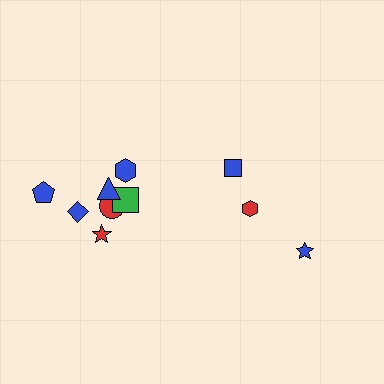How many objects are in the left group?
There are 7 objects.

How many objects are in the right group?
There are 3 objects.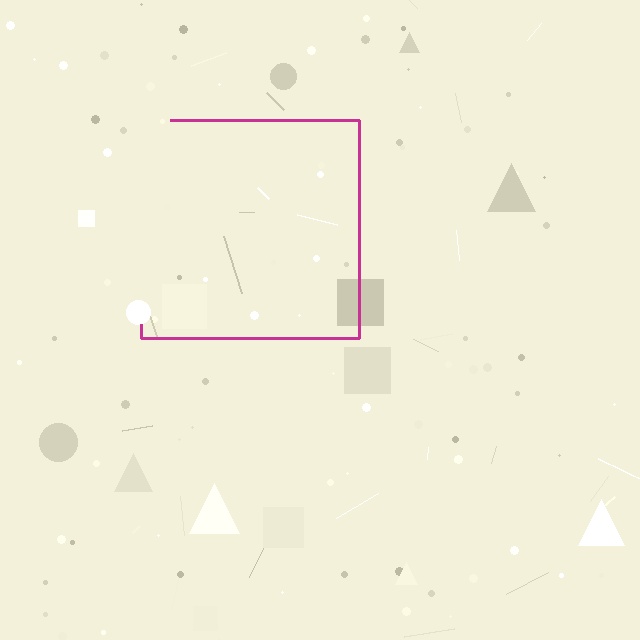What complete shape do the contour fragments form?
The contour fragments form a square.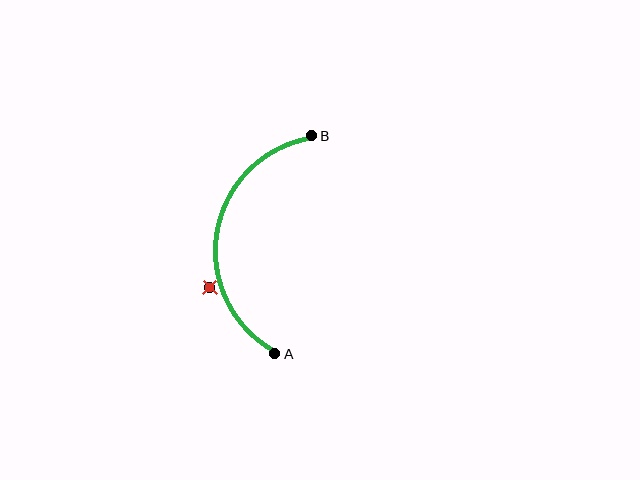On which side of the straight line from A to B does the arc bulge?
The arc bulges to the left of the straight line connecting A and B.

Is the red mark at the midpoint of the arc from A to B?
No — the red mark does not lie on the arc at all. It sits slightly outside the curve.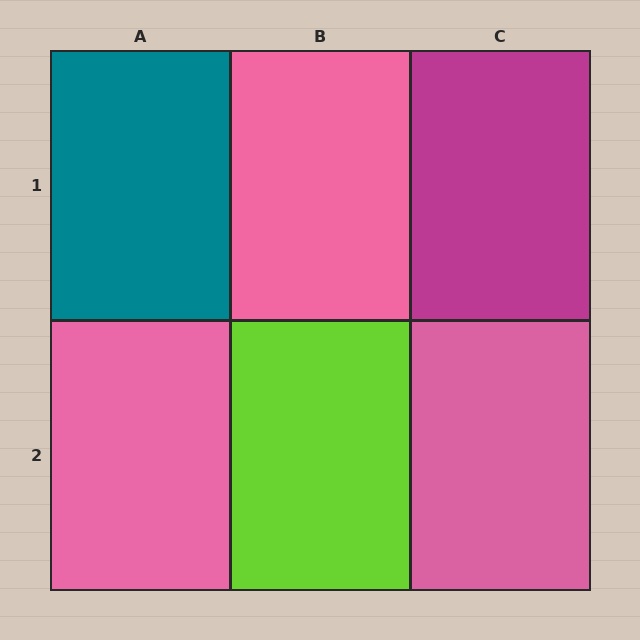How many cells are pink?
3 cells are pink.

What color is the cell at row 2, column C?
Pink.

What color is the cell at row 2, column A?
Pink.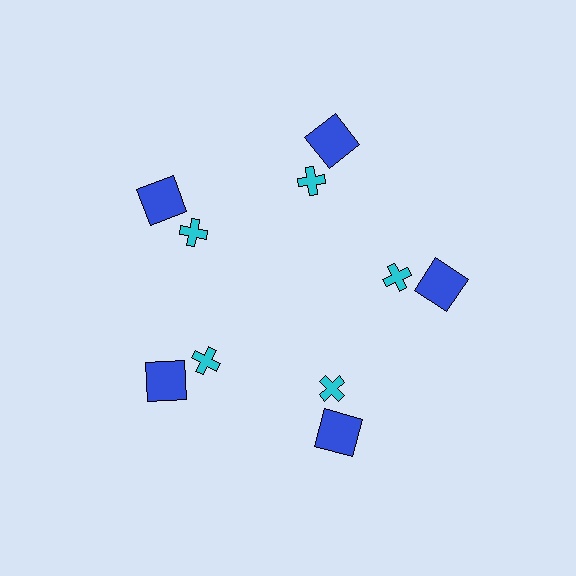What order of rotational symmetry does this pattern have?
This pattern has 5-fold rotational symmetry.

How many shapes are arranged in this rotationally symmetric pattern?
There are 10 shapes, arranged in 5 groups of 2.